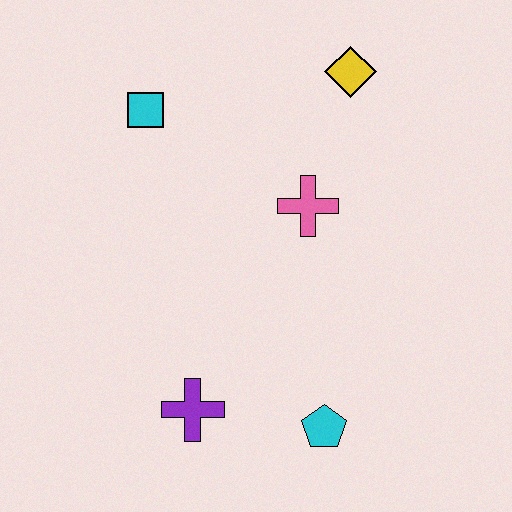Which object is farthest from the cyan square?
The cyan pentagon is farthest from the cyan square.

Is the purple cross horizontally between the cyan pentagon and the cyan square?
Yes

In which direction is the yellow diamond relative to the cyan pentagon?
The yellow diamond is above the cyan pentagon.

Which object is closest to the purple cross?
The cyan pentagon is closest to the purple cross.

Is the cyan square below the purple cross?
No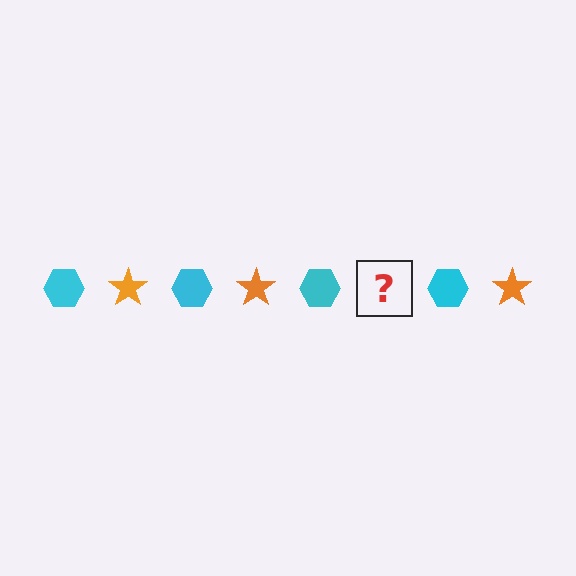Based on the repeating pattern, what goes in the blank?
The blank should be an orange star.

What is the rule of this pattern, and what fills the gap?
The rule is that the pattern alternates between cyan hexagon and orange star. The gap should be filled with an orange star.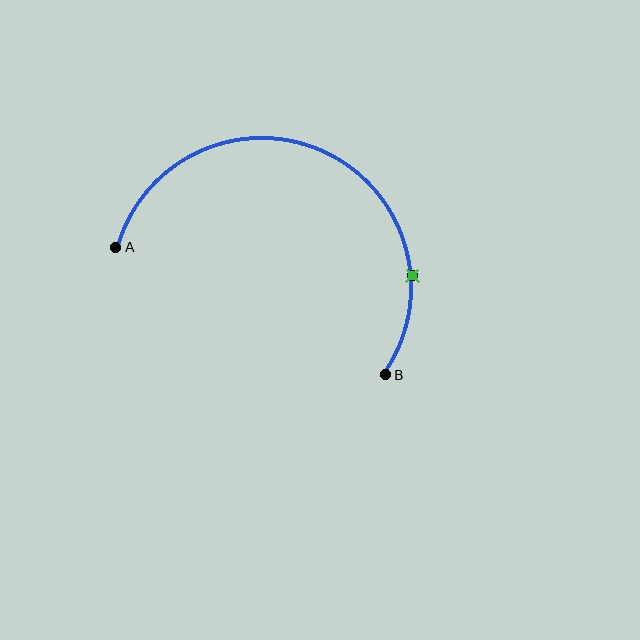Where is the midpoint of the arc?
The arc midpoint is the point on the curve farthest from the straight line joining A and B. It sits above that line.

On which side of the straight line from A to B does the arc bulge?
The arc bulges above the straight line connecting A and B.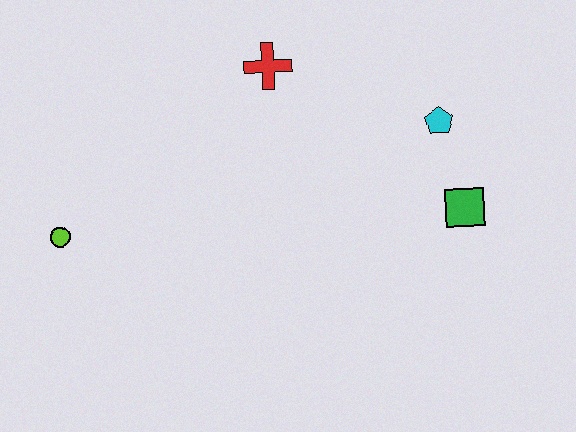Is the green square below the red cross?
Yes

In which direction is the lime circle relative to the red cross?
The lime circle is to the left of the red cross.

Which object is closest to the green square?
The cyan pentagon is closest to the green square.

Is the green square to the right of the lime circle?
Yes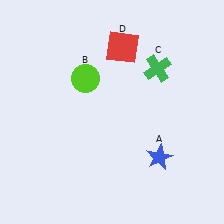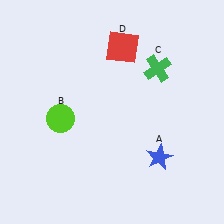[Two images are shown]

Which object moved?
The lime circle (B) moved down.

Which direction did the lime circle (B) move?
The lime circle (B) moved down.